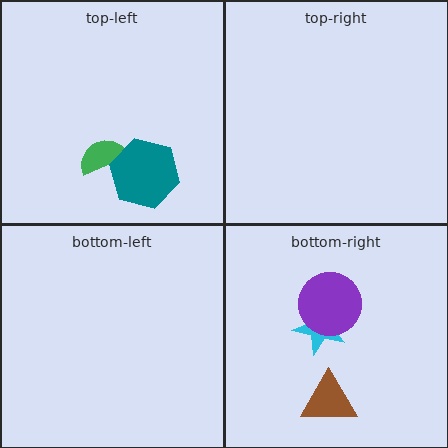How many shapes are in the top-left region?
2.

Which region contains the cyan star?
The bottom-right region.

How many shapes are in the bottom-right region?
3.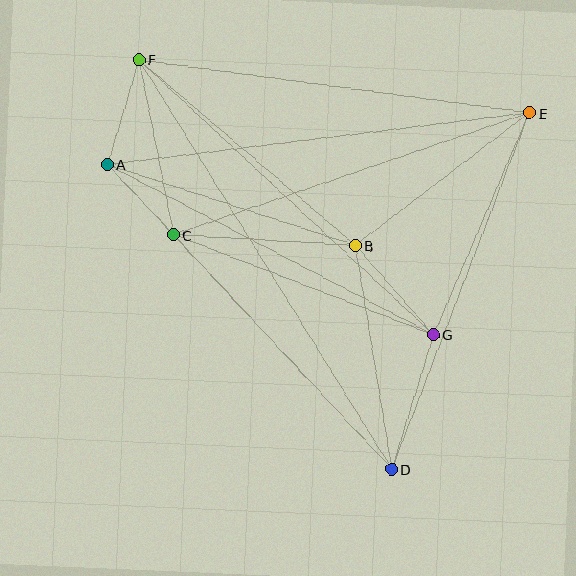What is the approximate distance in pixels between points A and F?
The distance between A and F is approximately 109 pixels.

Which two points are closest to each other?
Points A and C are closest to each other.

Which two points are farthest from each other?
Points D and F are farthest from each other.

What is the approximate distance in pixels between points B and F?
The distance between B and F is approximately 285 pixels.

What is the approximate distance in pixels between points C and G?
The distance between C and G is approximately 278 pixels.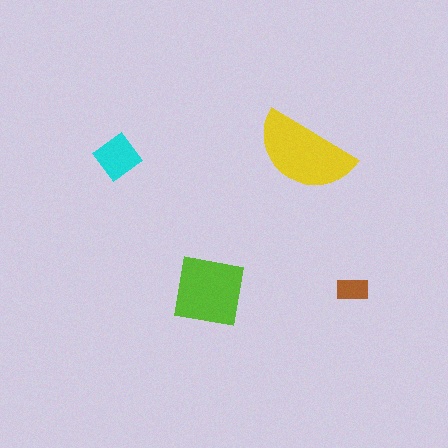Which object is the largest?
The yellow semicircle.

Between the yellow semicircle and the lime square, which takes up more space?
The yellow semicircle.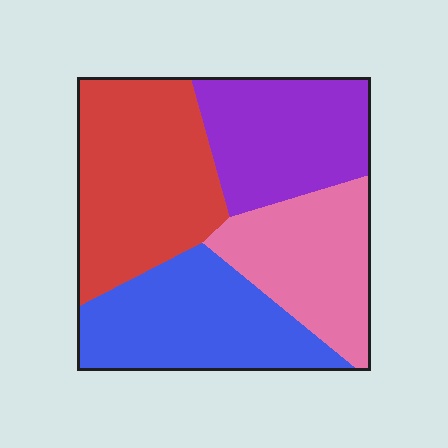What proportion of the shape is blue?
Blue covers roughly 25% of the shape.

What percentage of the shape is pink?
Pink covers 21% of the shape.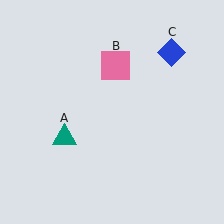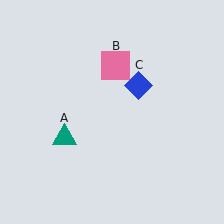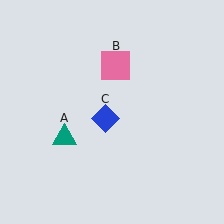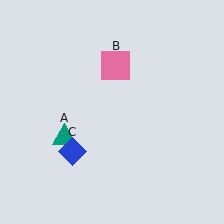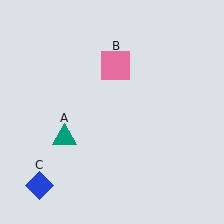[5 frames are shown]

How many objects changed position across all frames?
1 object changed position: blue diamond (object C).